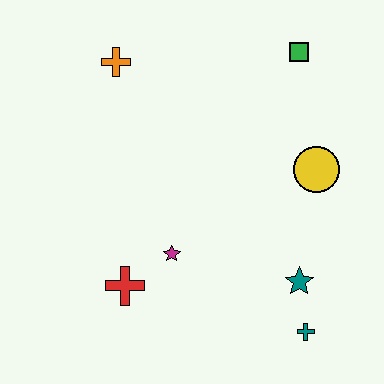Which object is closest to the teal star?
The teal cross is closest to the teal star.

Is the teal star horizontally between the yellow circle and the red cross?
Yes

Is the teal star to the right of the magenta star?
Yes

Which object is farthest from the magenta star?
The green square is farthest from the magenta star.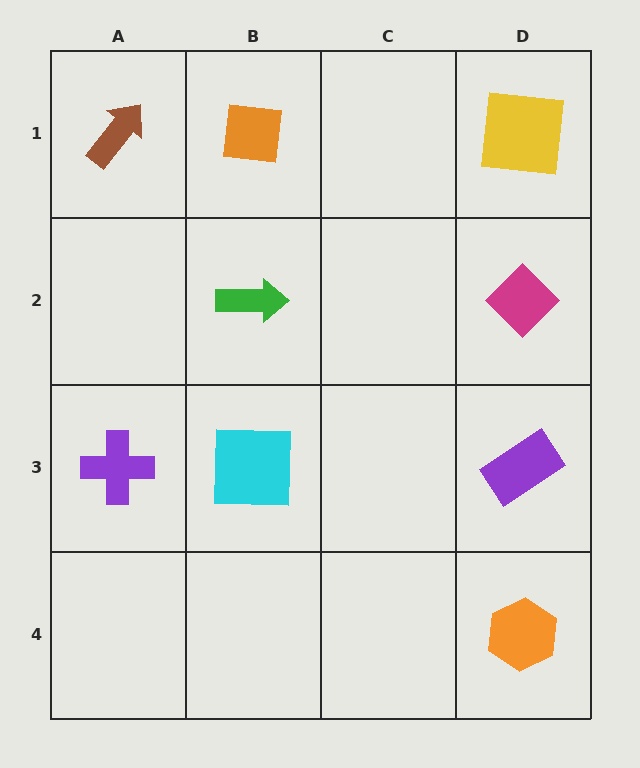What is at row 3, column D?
A purple rectangle.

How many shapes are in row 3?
3 shapes.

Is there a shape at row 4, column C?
No, that cell is empty.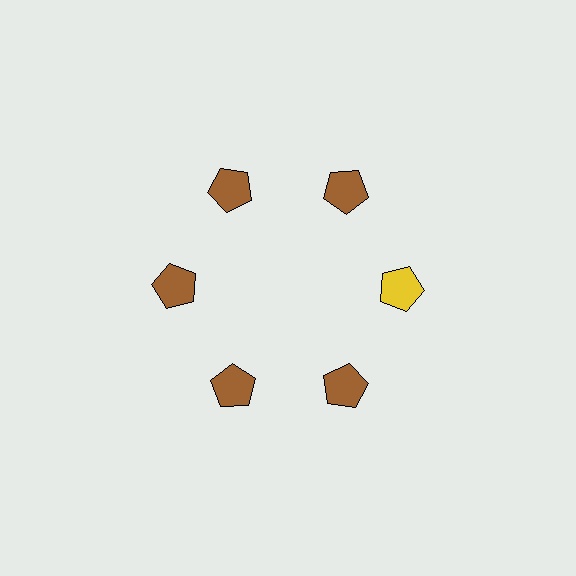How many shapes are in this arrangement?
There are 6 shapes arranged in a ring pattern.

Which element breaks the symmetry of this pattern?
The yellow pentagon at roughly the 3 o'clock position breaks the symmetry. All other shapes are brown pentagons.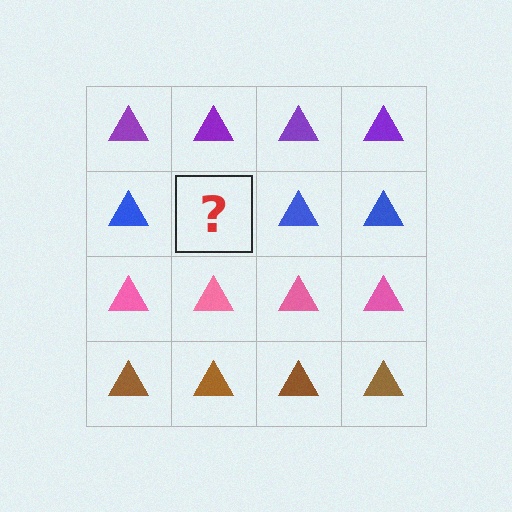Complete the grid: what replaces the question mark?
The question mark should be replaced with a blue triangle.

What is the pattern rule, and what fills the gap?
The rule is that each row has a consistent color. The gap should be filled with a blue triangle.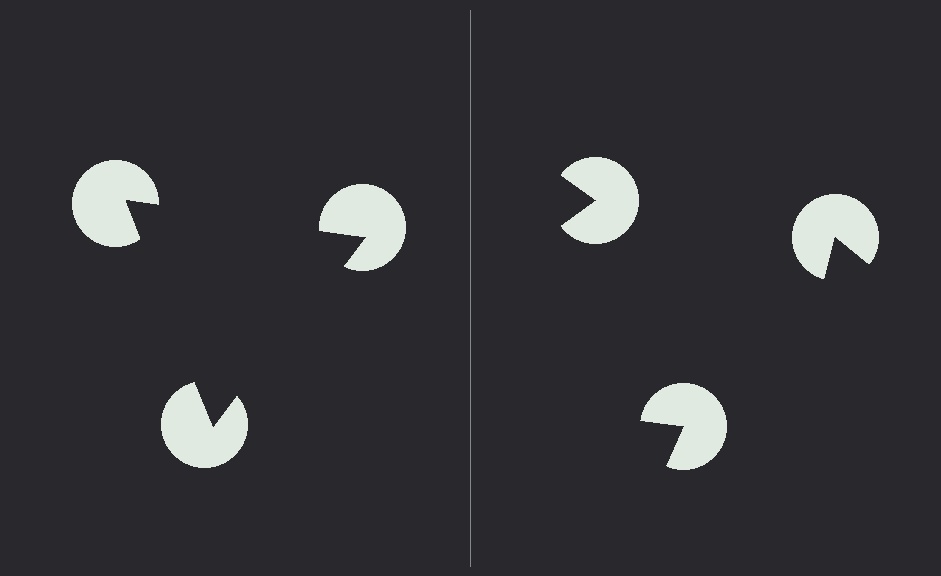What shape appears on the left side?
An illusory triangle.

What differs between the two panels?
The pac-man discs are positioned identically on both sides; only the wedge orientations differ. On the left they align to a triangle; on the right they are misaligned.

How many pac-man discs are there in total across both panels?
6 — 3 on each side.